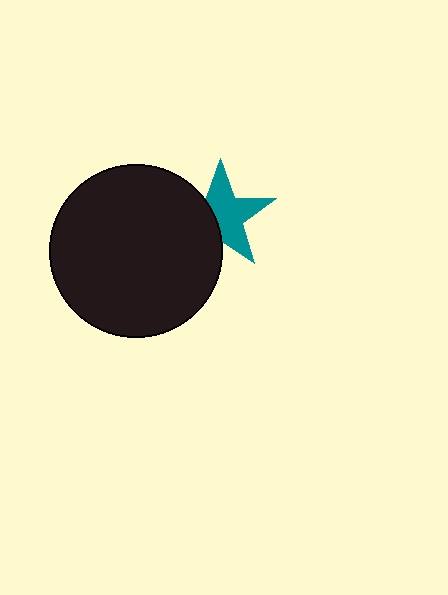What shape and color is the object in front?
The object in front is a black circle.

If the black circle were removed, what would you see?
You would see the complete teal star.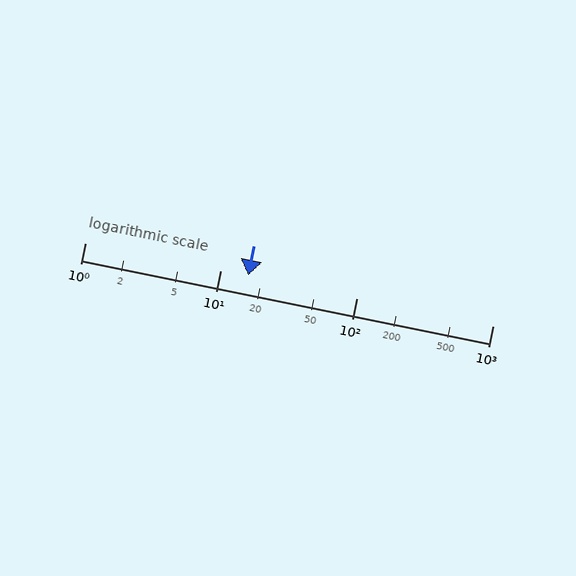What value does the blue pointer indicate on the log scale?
The pointer indicates approximately 16.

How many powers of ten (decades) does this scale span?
The scale spans 3 decades, from 1 to 1000.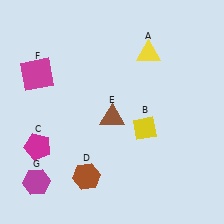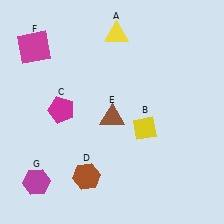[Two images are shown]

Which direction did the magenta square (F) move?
The magenta square (F) moved up.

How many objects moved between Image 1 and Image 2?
3 objects moved between the two images.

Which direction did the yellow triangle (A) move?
The yellow triangle (A) moved left.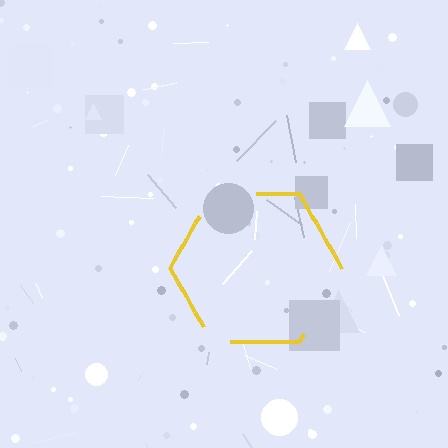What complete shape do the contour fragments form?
The contour fragments form a hexagon.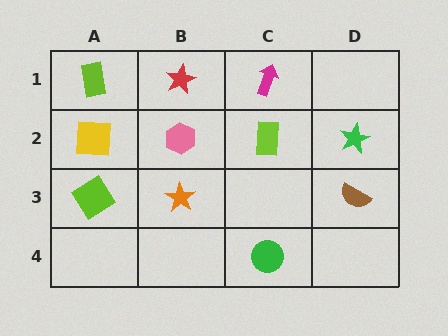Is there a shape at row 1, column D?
No, that cell is empty.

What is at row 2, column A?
A yellow square.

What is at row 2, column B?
A pink hexagon.